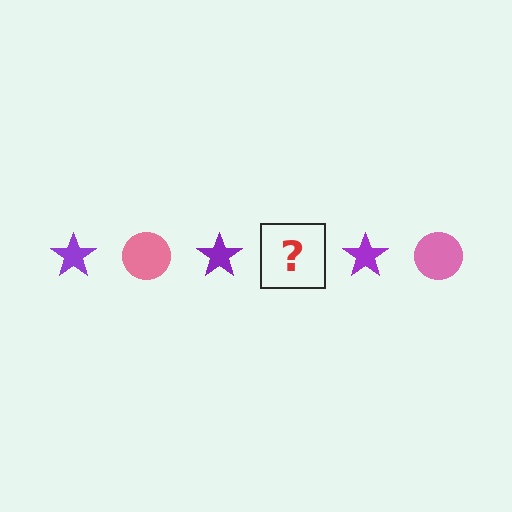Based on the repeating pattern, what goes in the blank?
The blank should be a pink circle.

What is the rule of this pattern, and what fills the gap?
The rule is that the pattern alternates between purple star and pink circle. The gap should be filled with a pink circle.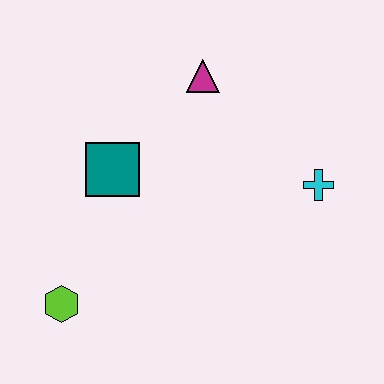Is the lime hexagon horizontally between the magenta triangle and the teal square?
No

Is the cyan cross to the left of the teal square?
No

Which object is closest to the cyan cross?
The magenta triangle is closest to the cyan cross.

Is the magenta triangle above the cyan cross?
Yes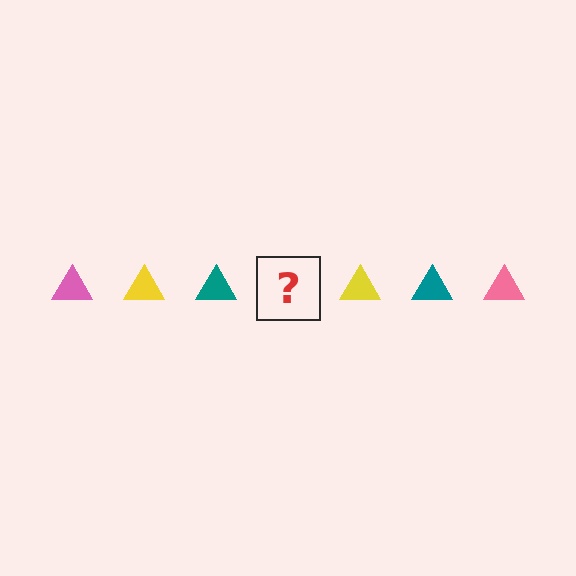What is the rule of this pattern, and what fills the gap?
The rule is that the pattern cycles through pink, yellow, teal triangles. The gap should be filled with a pink triangle.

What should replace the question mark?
The question mark should be replaced with a pink triangle.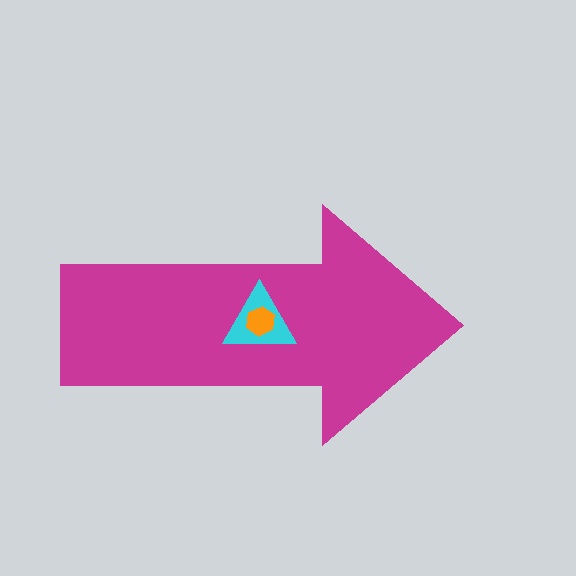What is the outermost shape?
The magenta arrow.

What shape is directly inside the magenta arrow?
The cyan triangle.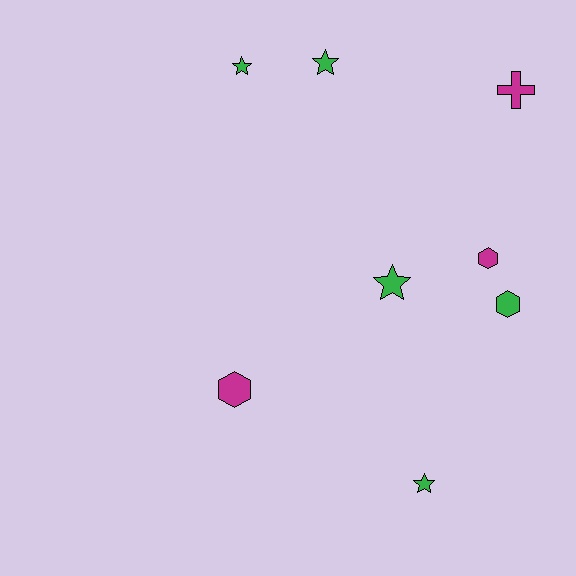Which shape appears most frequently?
Star, with 4 objects.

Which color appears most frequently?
Green, with 5 objects.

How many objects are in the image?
There are 8 objects.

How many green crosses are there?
There are no green crosses.